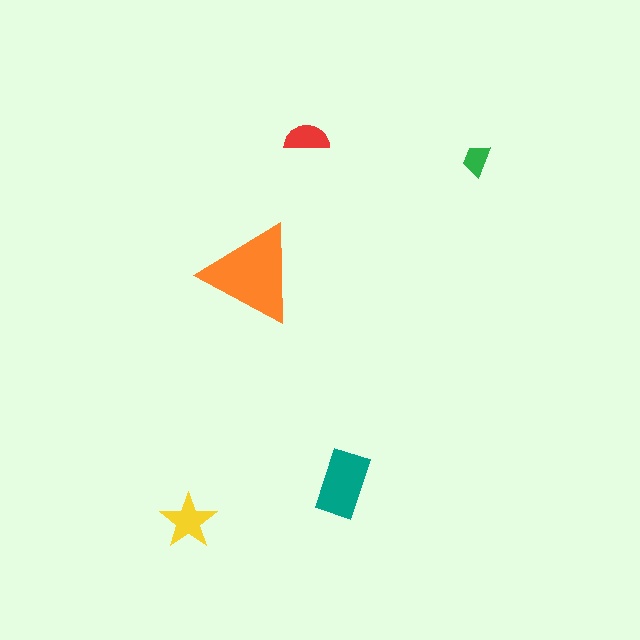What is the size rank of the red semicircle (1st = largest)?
4th.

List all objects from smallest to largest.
The green trapezoid, the red semicircle, the yellow star, the teal rectangle, the orange triangle.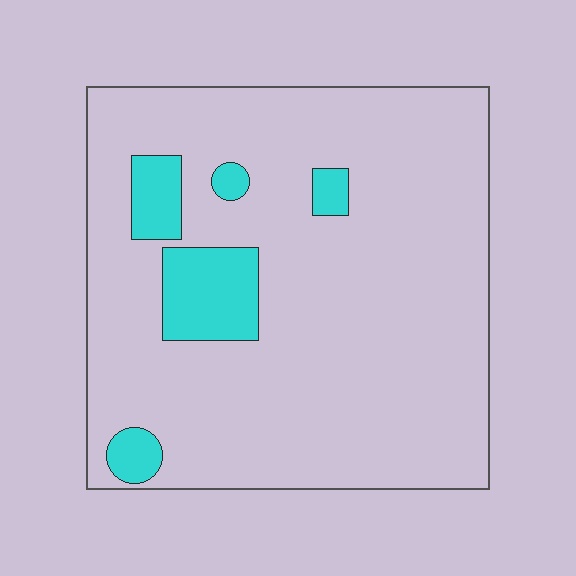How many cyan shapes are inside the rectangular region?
5.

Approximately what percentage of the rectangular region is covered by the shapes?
Approximately 10%.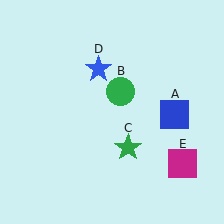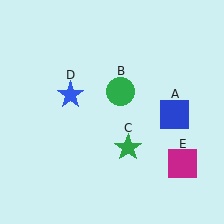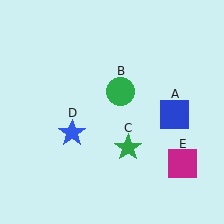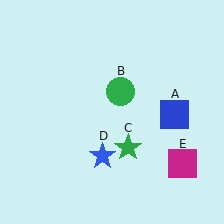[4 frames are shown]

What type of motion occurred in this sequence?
The blue star (object D) rotated counterclockwise around the center of the scene.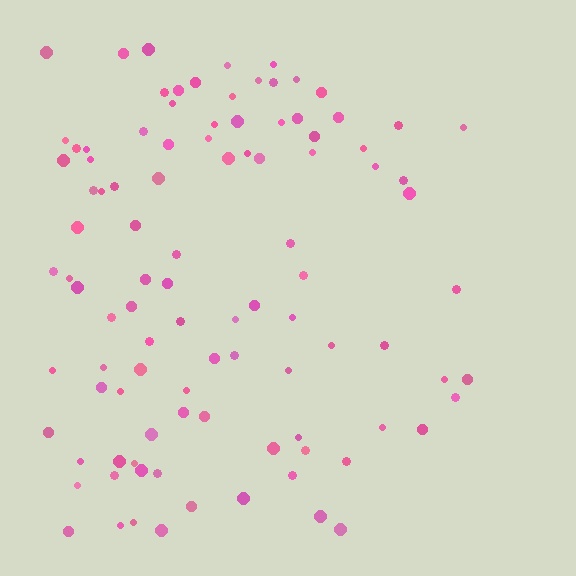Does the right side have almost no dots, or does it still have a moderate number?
Still a moderate number, just noticeably fewer than the left.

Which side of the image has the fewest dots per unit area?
The right.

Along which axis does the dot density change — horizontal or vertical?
Horizontal.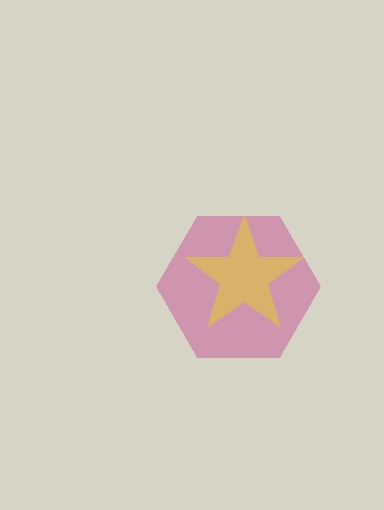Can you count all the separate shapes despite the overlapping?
Yes, there are 2 separate shapes.